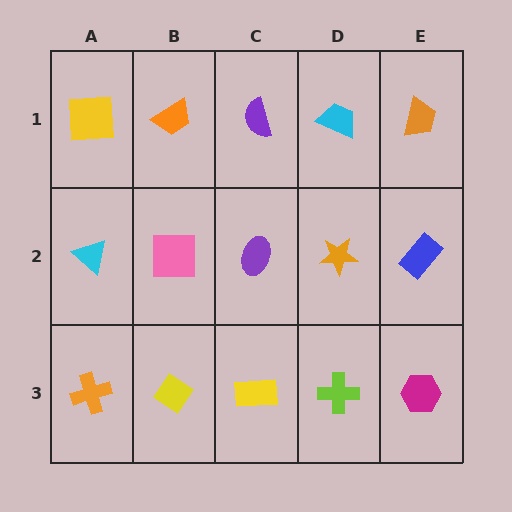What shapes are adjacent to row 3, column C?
A purple ellipse (row 2, column C), a yellow diamond (row 3, column B), a lime cross (row 3, column D).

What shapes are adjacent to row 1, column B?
A pink square (row 2, column B), a yellow square (row 1, column A), a purple semicircle (row 1, column C).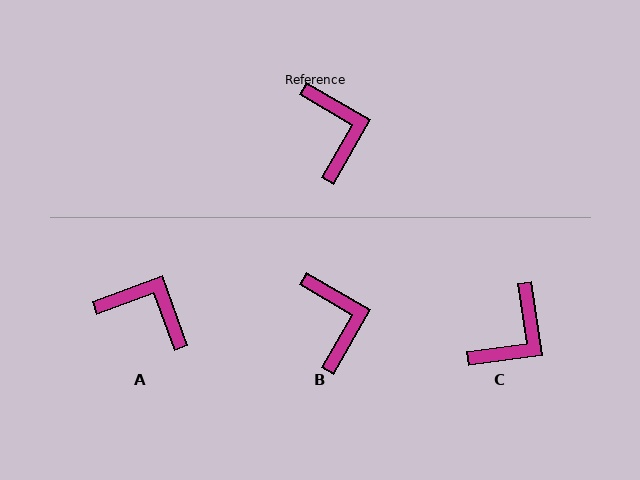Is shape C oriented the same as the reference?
No, it is off by about 52 degrees.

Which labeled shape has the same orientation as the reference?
B.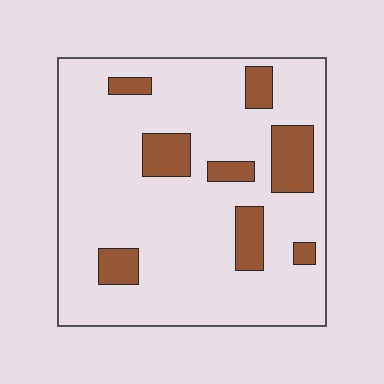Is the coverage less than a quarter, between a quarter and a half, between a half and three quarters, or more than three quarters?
Less than a quarter.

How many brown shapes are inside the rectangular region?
8.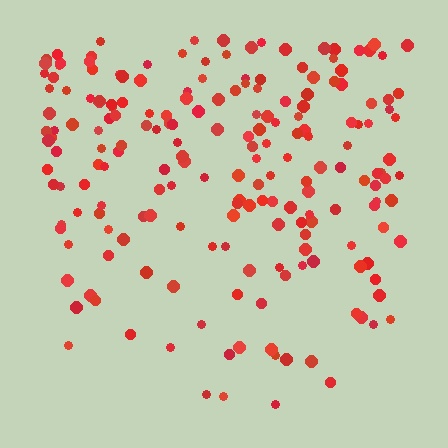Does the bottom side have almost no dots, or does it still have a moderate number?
Still a moderate number, just noticeably fewer than the top.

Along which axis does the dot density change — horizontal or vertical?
Vertical.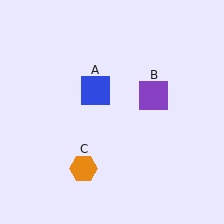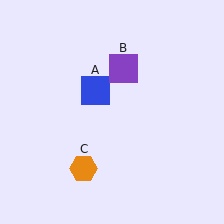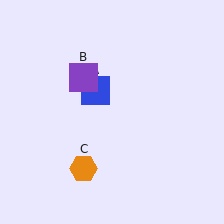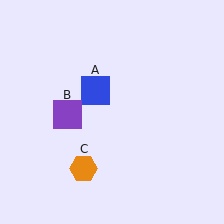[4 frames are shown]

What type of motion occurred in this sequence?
The purple square (object B) rotated counterclockwise around the center of the scene.